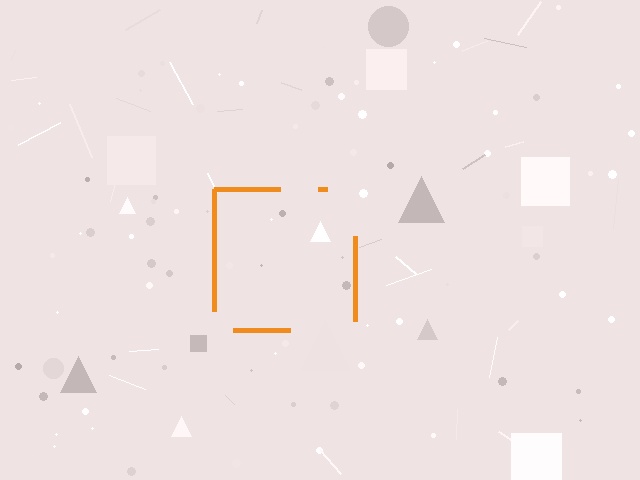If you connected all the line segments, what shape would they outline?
They would outline a square.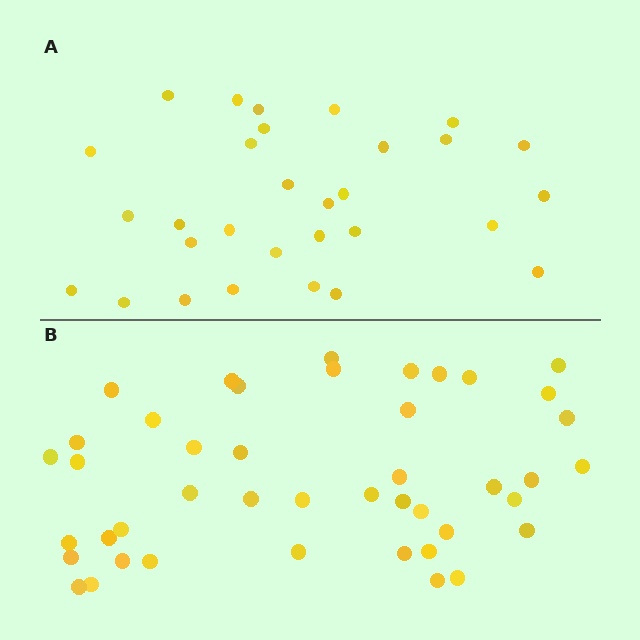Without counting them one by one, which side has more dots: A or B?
Region B (the bottom region) has more dots.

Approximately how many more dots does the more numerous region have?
Region B has approximately 15 more dots than region A.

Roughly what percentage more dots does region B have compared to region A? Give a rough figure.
About 45% more.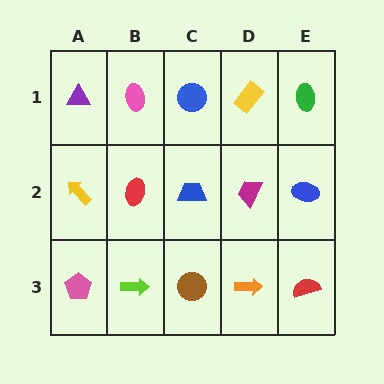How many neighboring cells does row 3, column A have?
2.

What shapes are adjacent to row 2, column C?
A blue circle (row 1, column C), a brown circle (row 3, column C), a red ellipse (row 2, column B), a magenta trapezoid (row 2, column D).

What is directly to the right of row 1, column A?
A pink ellipse.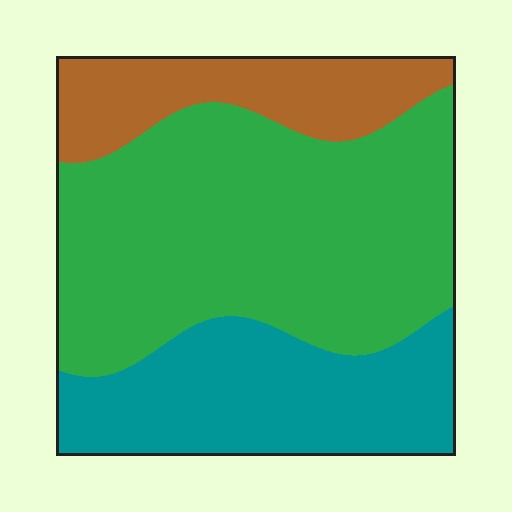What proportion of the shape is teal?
Teal takes up between a sixth and a third of the shape.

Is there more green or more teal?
Green.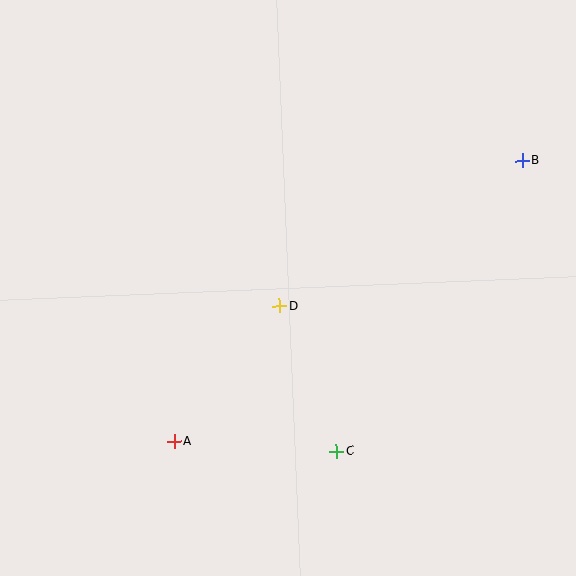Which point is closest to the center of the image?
Point D at (279, 306) is closest to the center.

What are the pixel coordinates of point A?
Point A is at (175, 442).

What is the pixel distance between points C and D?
The distance between C and D is 156 pixels.